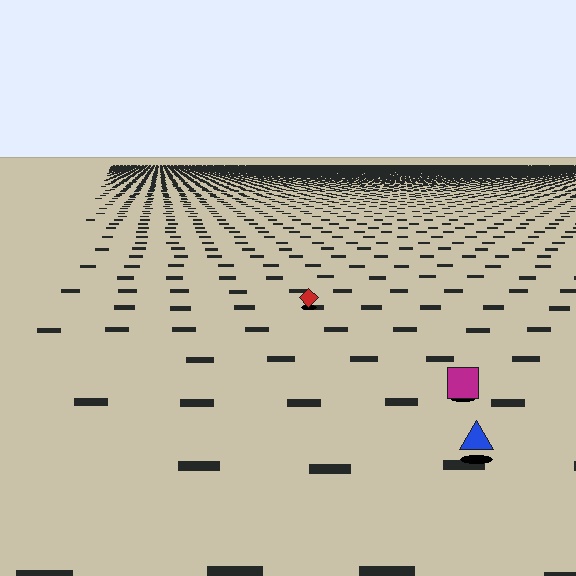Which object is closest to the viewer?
The blue triangle is closest. The texture marks near it are larger and more spread out.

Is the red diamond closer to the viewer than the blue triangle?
No. The blue triangle is closer — you can tell from the texture gradient: the ground texture is coarser near it.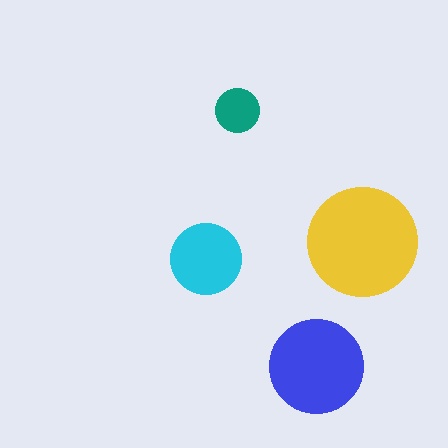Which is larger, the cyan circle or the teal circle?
The cyan one.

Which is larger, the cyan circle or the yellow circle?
The yellow one.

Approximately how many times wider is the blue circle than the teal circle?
About 2 times wider.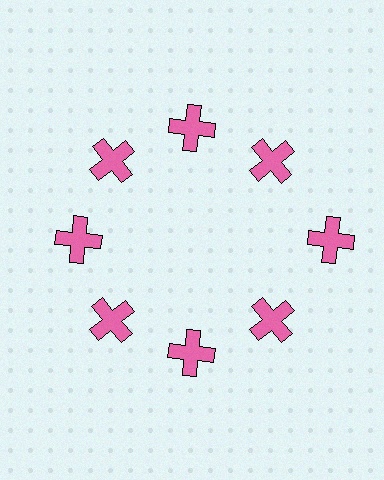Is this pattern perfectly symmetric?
No. The 8 pink crosses are arranged in a ring, but one element near the 3 o'clock position is pushed outward from the center, breaking the 8-fold rotational symmetry.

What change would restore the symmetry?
The symmetry would be restored by moving it inward, back onto the ring so that all 8 crosses sit at equal angles and equal distance from the center.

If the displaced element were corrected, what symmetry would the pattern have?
It would have 8-fold rotational symmetry — the pattern would map onto itself every 45 degrees.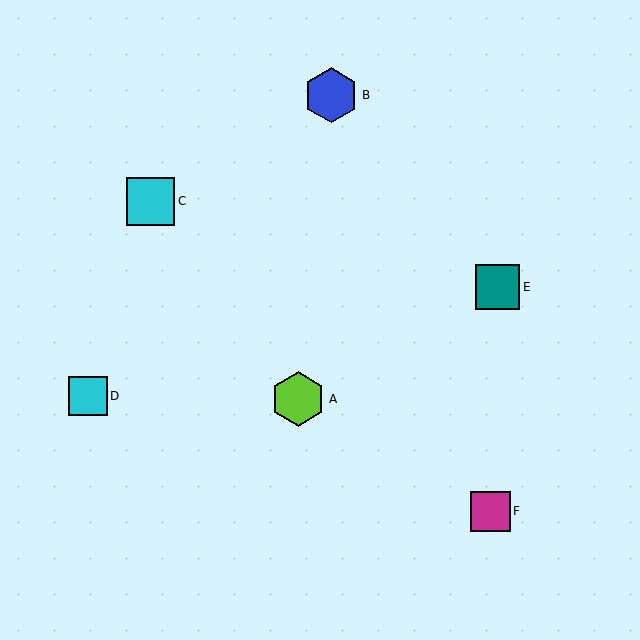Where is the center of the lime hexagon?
The center of the lime hexagon is at (298, 399).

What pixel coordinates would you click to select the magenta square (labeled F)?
Click at (490, 511) to select the magenta square F.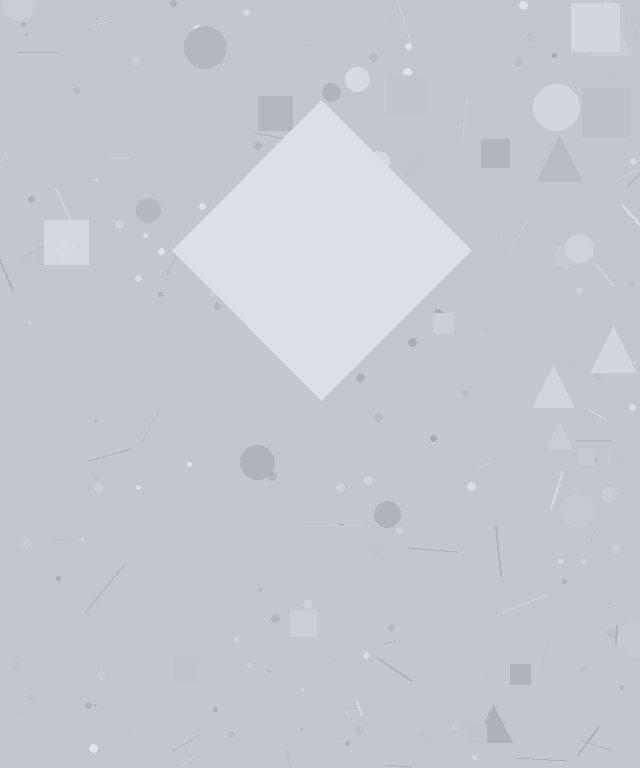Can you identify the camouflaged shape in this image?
The camouflaged shape is a diamond.